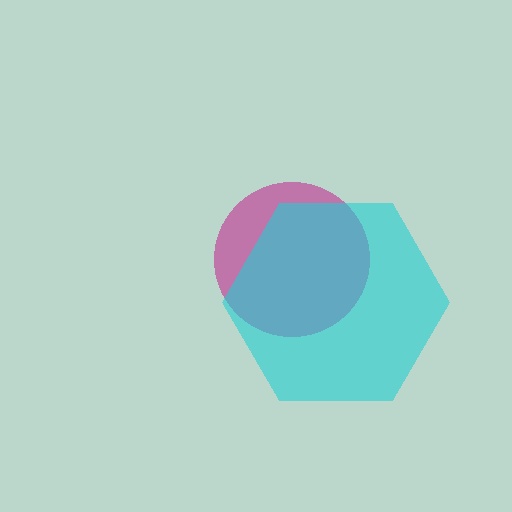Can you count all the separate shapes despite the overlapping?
Yes, there are 2 separate shapes.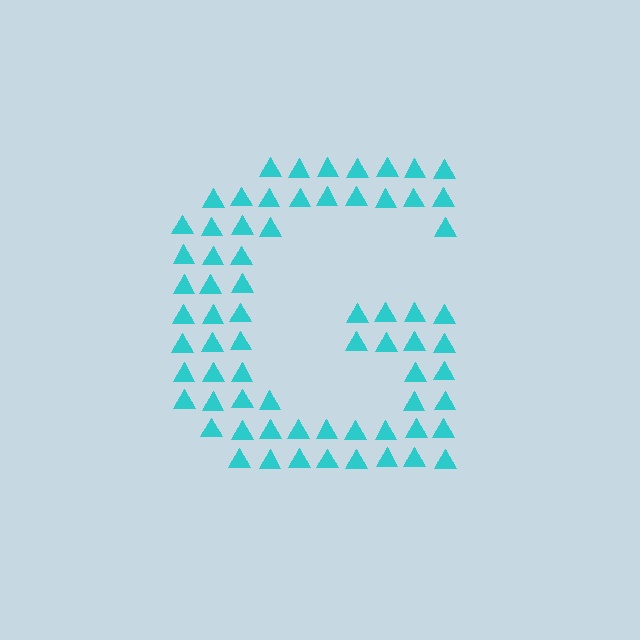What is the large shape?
The large shape is the letter G.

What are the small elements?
The small elements are triangles.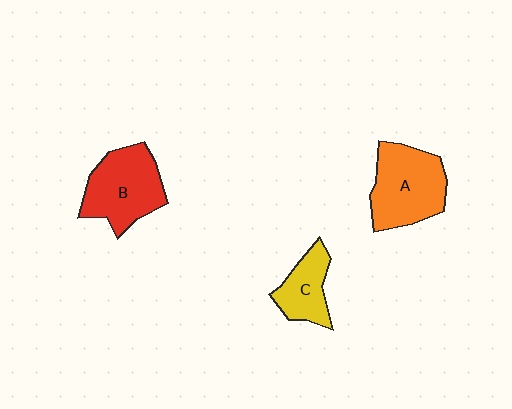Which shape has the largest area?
Shape A (orange).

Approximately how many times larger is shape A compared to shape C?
Approximately 1.7 times.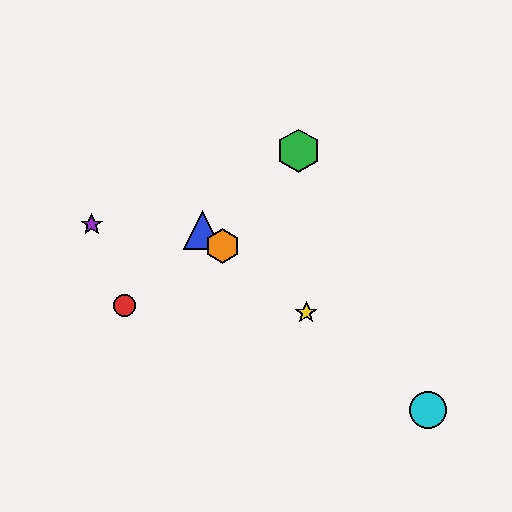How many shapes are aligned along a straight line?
4 shapes (the blue triangle, the yellow star, the orange hexagon, the cyan circle) are aligned along a straight line.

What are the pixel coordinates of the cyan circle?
The cyan circle is at (428, 410).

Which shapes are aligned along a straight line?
The blue triangle, the yellow star, the orange hexagon, the cyan circle are aligned along a straight line.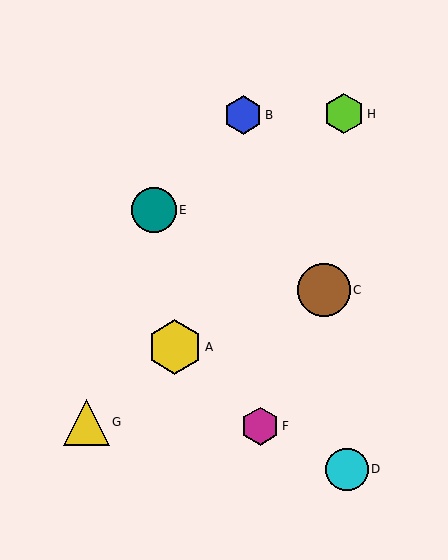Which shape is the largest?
The yellow hexagon (labeled A) is the largest.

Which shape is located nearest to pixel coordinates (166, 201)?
The teal circle (labeled E) at (154, 210) is nearest to that location.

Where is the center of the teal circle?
The center of the teal circle is at (154, 210).